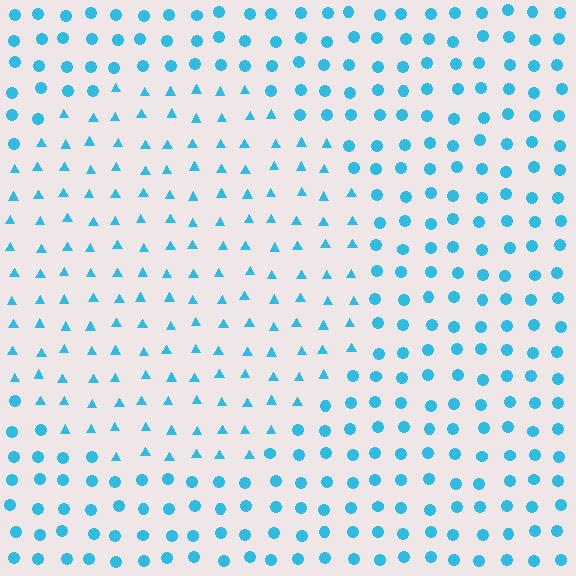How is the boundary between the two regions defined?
The boundary is defined by a change in element shape: triangles inside vs. circles outside. All elements share the same color and spacing.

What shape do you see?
I see a circle.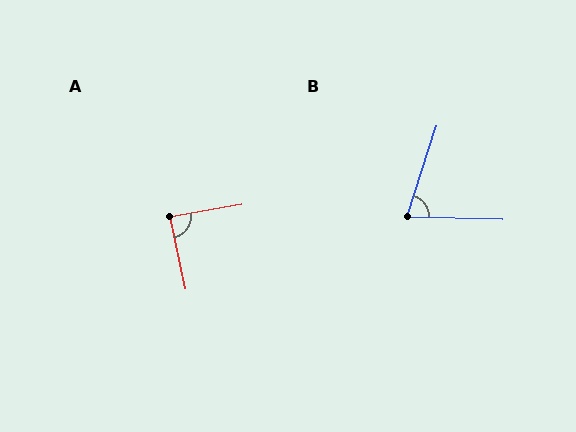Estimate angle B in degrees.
Approximately 73 degrees.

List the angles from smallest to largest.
B (73°), A (87°).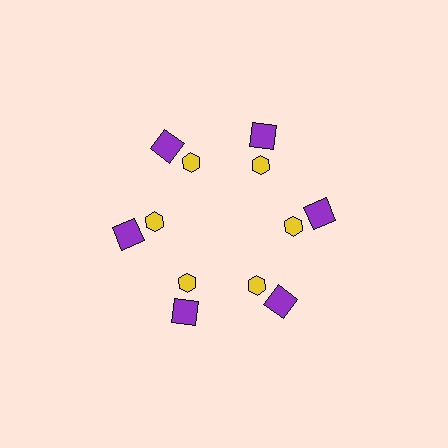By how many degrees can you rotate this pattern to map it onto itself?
The pattern maps onto itself every 60 degrees of rotation.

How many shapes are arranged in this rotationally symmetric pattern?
There are 12 shapes, arranged in 6 groups of 2.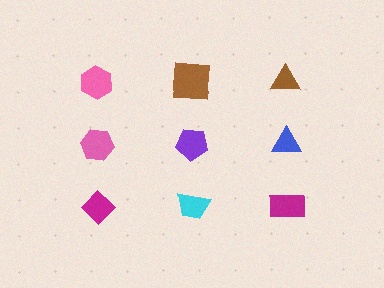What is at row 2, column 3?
A blue triangle.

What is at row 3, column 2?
A cyan trapezoid.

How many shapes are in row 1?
3 shapes.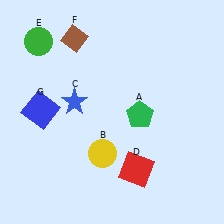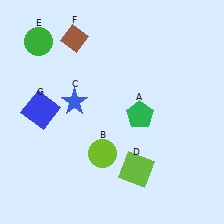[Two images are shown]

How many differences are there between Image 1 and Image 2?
There are 2 differences between the two images.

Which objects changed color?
B changed from yellow to lime. D changed from red to lime.